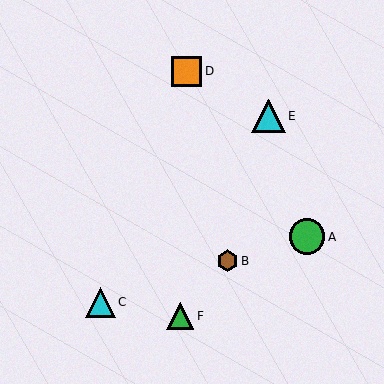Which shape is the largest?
The green circle (labeled A) is the largest.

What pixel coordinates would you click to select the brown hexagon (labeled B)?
Click at (228, 261) to select the brown hexagon B.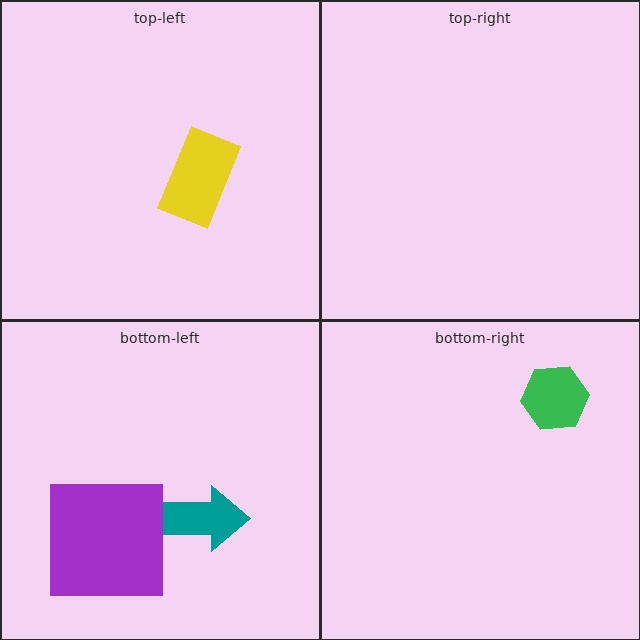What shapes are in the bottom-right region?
The green hexagon.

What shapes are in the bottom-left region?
The teal arrow, the purple square.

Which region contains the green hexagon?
The bottom-right region.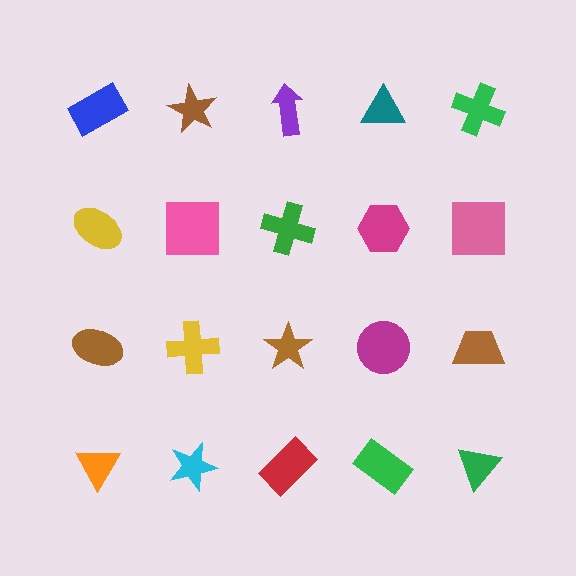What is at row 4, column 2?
A cyan star.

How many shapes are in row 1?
5 shapes.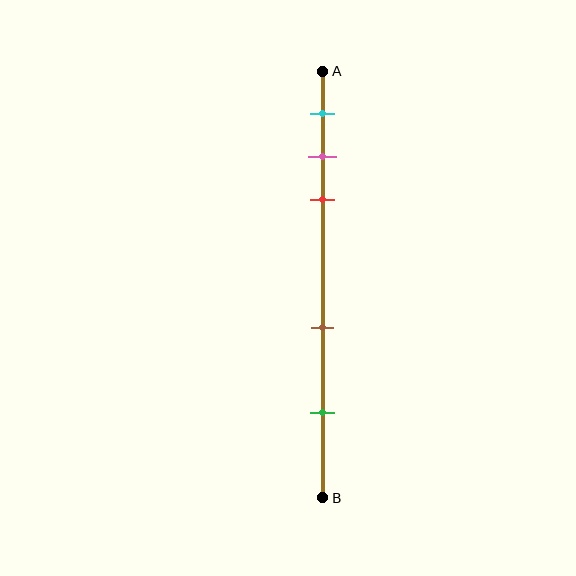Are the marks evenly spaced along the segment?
No, the marks are not evenly spaced.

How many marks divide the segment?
There are 5 marks dividing the segment.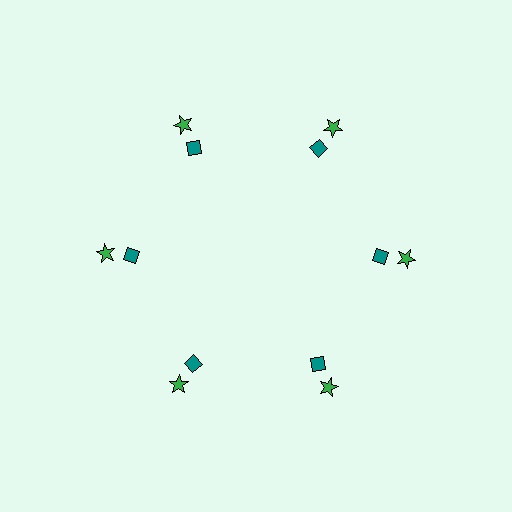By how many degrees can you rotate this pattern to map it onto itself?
The pattern maps onto itself every 60 degrees of rotation.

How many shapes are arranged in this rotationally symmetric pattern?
There are 12 shapes, arranged in 6 groups of 2.